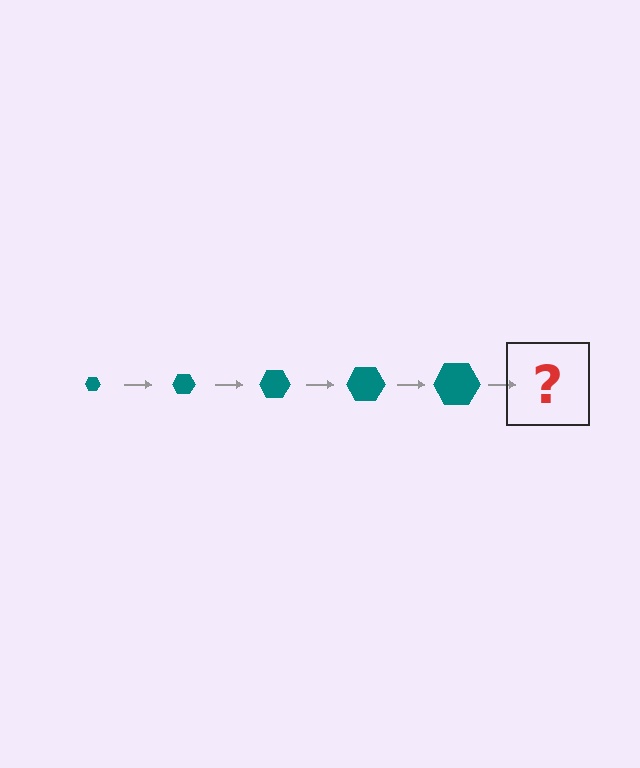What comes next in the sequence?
The next element should be a teal hexagon, larger than the previous one.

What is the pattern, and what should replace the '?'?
The pattern is that the hexagon gets progressively larger each step. The '?' should be a teal hexagon, larger than the previous one.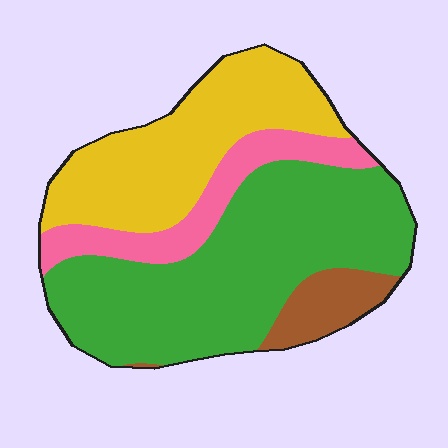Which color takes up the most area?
Green, at roughly 50%.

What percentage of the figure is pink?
Pink covers about 15% of the figure.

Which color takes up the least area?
Brown, at roughly 10%.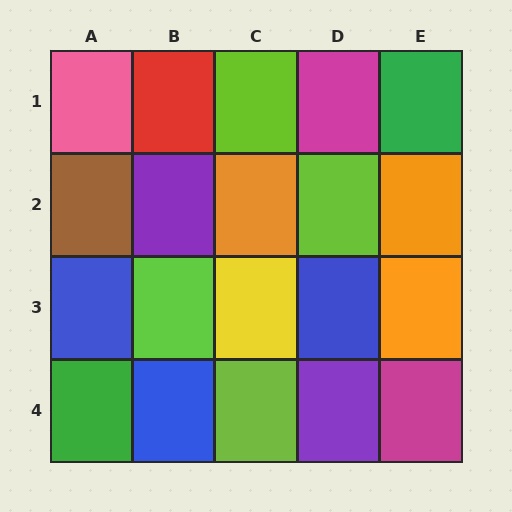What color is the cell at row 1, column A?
Pink.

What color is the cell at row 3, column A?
Blue.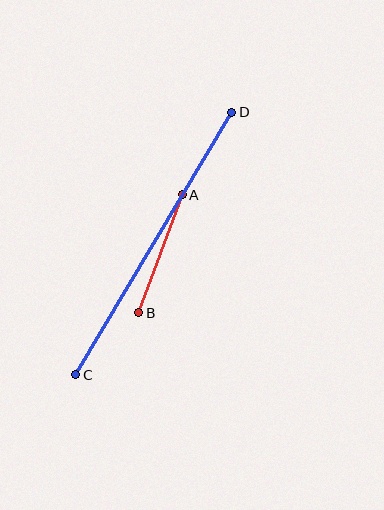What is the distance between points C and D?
The distance is approximately 305 pixels.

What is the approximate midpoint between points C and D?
The midpoint is at approximately (154, 243) pixels.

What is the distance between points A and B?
The distance is approximately 126 pixels.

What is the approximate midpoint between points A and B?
The midpoint is at approximately (161, 254) pixels.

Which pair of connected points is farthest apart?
Points C and D are farthest apart.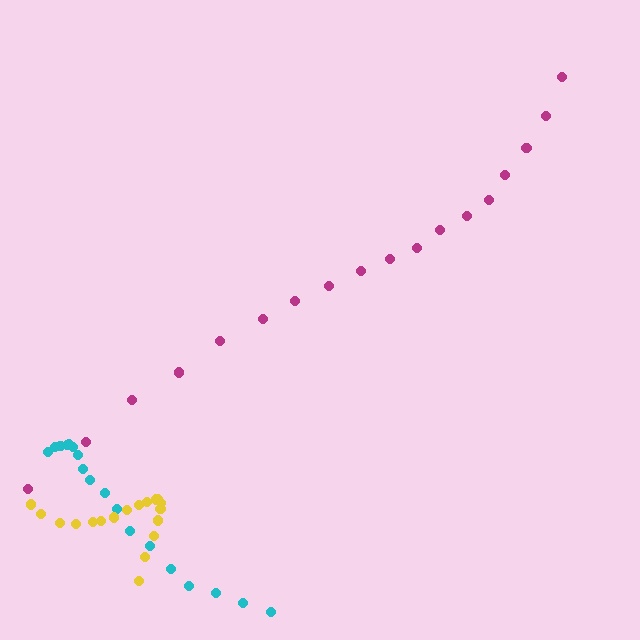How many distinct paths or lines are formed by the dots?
There are 3 distinct paths.